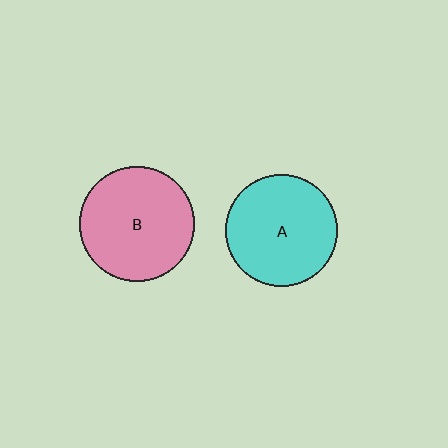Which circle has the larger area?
Circle B (pink).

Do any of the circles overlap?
No, none of the circles overlap.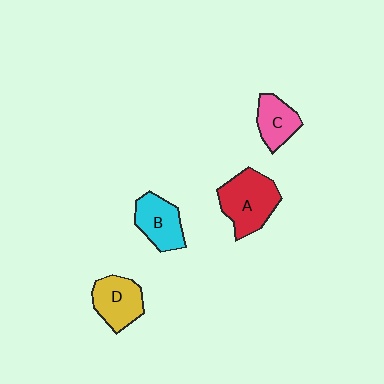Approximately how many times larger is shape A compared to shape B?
Approximately 1.4 times.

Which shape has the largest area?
Shape A (red).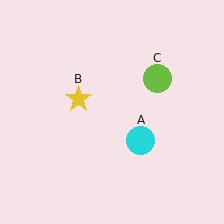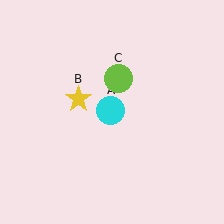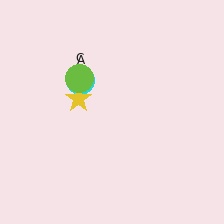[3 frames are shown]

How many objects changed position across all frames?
2 objects changed position: cyan circle (object A), lime circle (object C).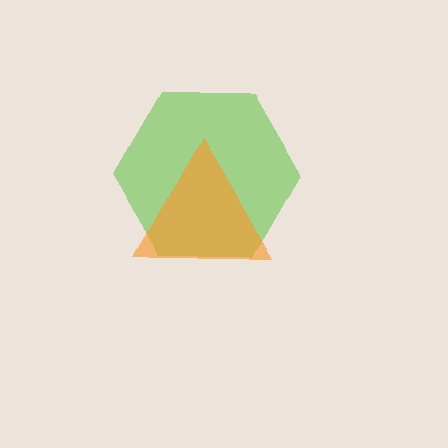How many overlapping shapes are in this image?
There are 2 overlapping shapes in the image.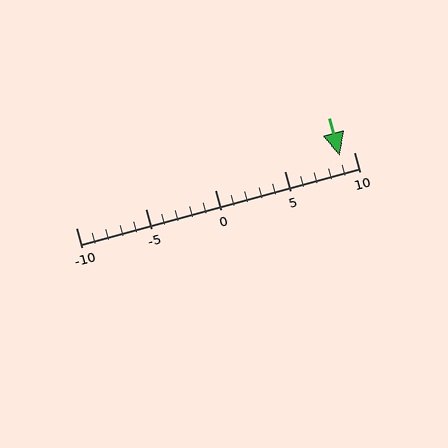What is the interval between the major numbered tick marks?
The major tick marks are spaced 5 units apart.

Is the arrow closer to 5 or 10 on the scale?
The arrow is closer to 10.